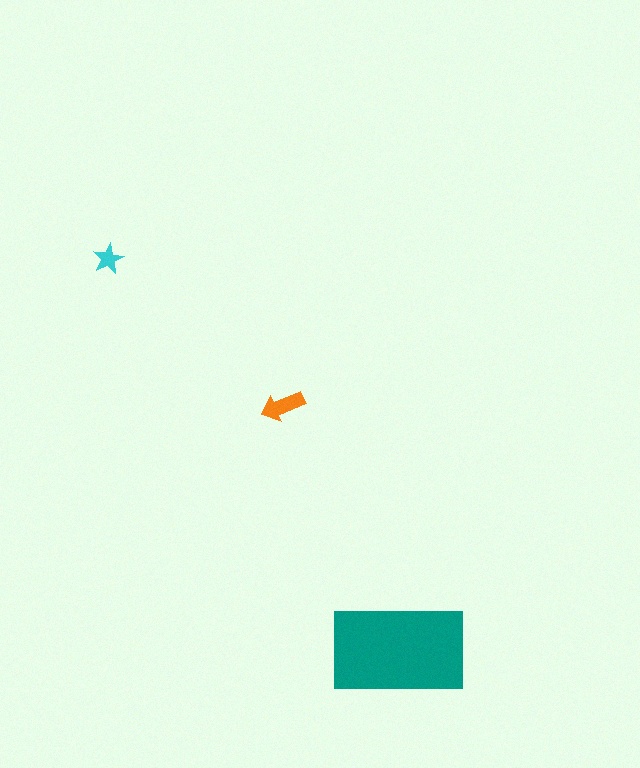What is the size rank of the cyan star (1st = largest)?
3rd.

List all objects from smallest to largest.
The cyan star, the orange arrow, the teal rectangle.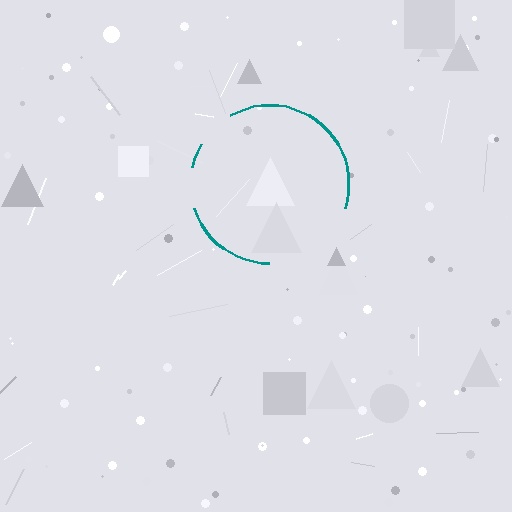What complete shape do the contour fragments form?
The contour fragments form a circle.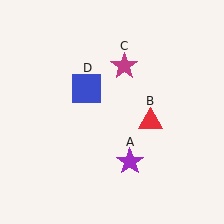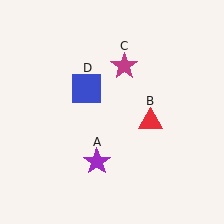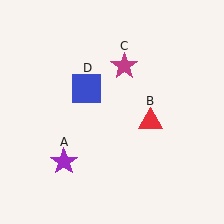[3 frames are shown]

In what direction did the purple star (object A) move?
The purple star (object A) moved left.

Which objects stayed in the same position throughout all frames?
Red triangle (object B) and magenta star (object C) and blue square (object D) remained stationary.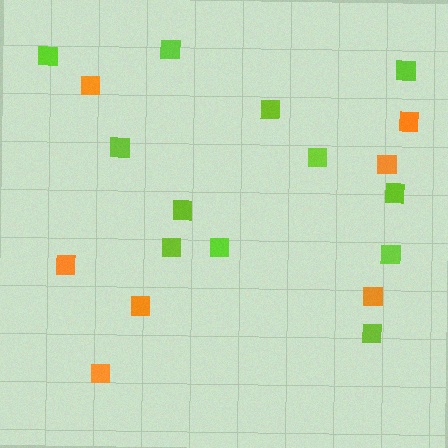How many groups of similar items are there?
There are 2 groups: one group of lime squares (12) and one group of orange squares (7).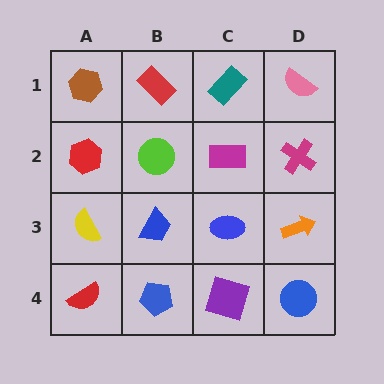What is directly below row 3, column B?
A blue pentagon.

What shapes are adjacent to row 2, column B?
A red rectangle (row 1, column B), a blue trapezoid (row 3, column B), a red hexagon (row 2, column A), a magenta rectangle (row 2, column C).